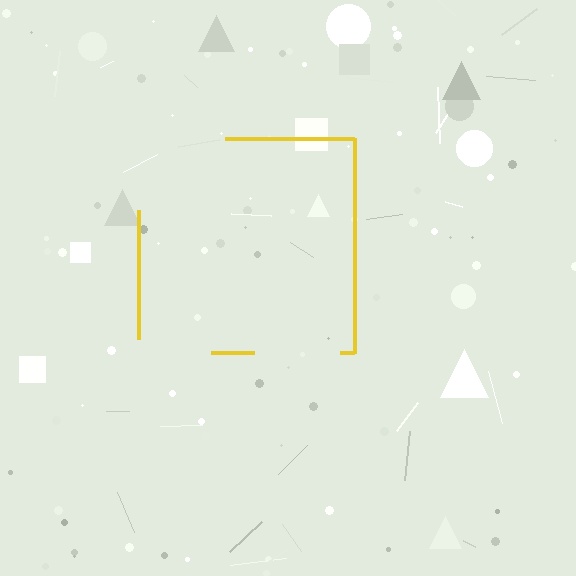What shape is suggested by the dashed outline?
The dashed outline suggests a square.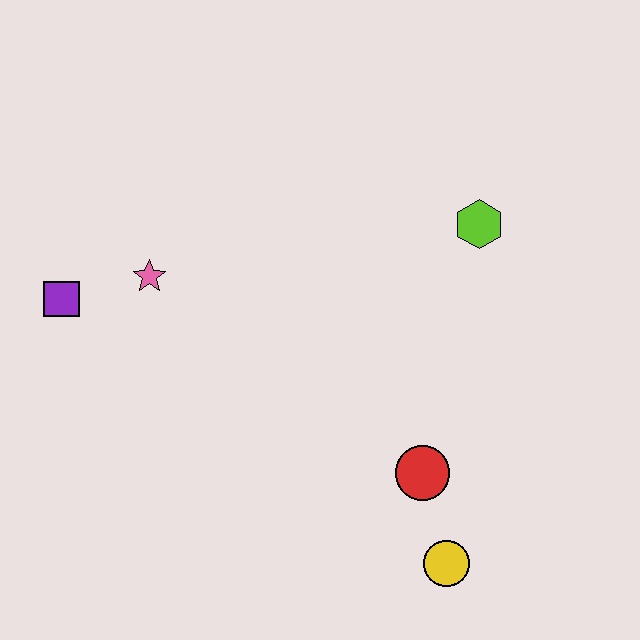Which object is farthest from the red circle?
The purple square is farthest from the red circle.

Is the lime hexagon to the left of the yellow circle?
No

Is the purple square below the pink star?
Yes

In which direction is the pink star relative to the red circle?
The pink star is to the left of the red circle.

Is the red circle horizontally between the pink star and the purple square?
No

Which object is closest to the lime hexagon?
The red circle is closest to the lime hexagon.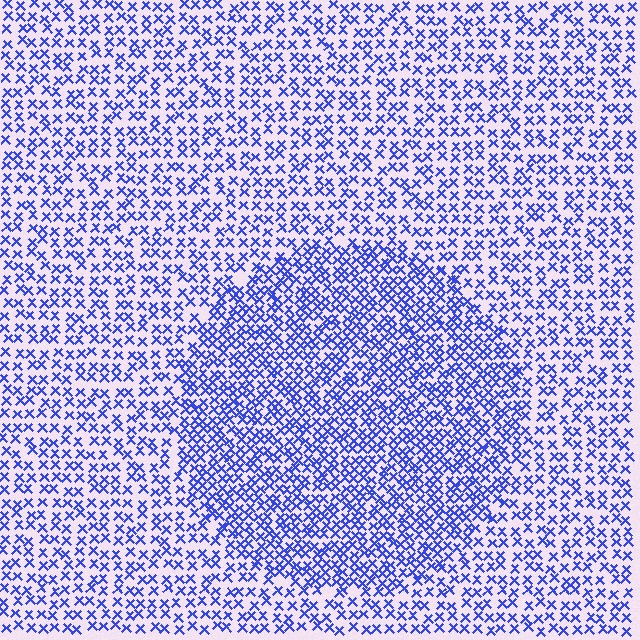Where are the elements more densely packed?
The elements are more densely packed inside the circle boundary.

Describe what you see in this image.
The image contains small blue elements arranged at two different densities. A circle-shaped region is visible where the elements are more densely packed than the surrounding area.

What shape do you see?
I see a circle.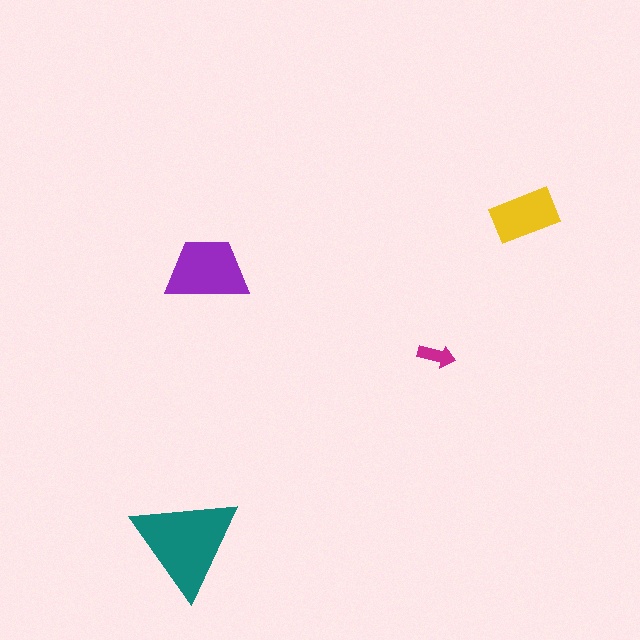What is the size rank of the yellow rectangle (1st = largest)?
3rd.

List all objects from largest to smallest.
The teal triangle, the purple trapezoid, the yellow rectangle, the magenta arrow.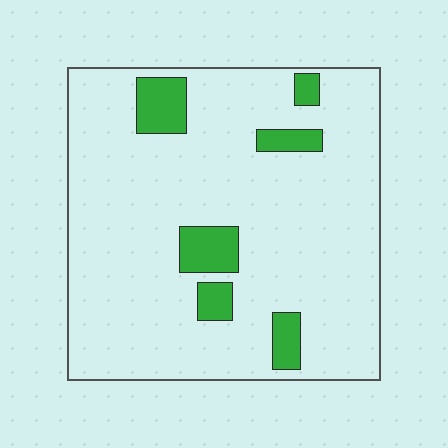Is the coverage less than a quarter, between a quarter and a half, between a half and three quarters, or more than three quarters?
Less than a quarter.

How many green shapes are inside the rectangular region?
6.